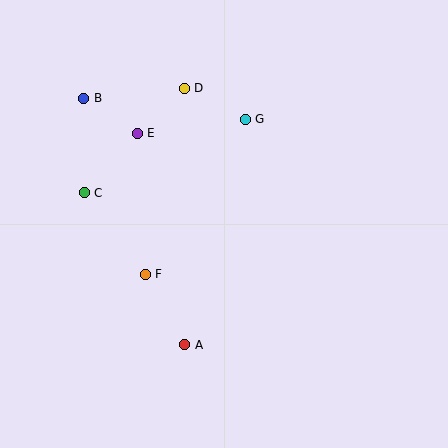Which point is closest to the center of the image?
Point F at (145, 274) is closest to the center.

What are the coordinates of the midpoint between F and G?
The midpoint between F and G is at (195, 197).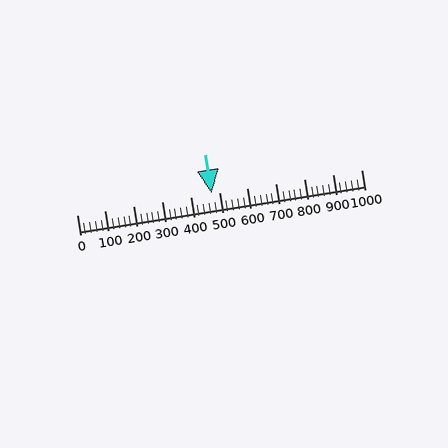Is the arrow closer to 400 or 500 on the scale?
The arrow is closer to 500.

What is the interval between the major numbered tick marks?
The major tick marks are spaced 100 units apart.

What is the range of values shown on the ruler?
The ruler shows values from 0 to 1000.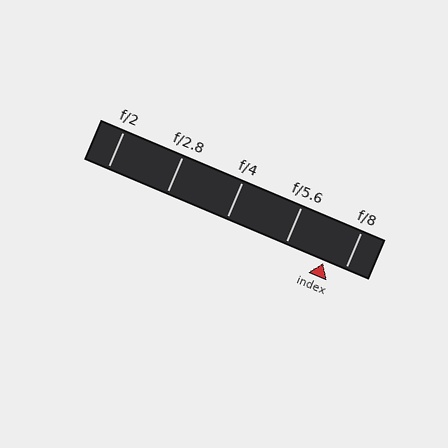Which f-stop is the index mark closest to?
The index mark is closest to f/8.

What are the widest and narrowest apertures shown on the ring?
The widest aperture shown is f/2 and the narrowest is f/8.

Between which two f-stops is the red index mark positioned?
The index mark is between f/5.6 and f/8.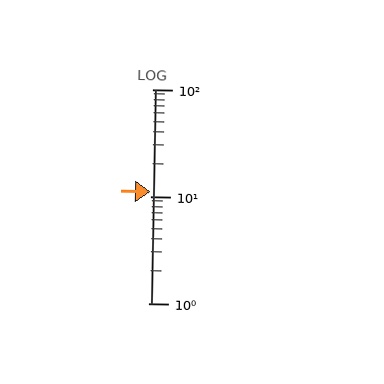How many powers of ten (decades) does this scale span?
The scale spans 2 decades, from 1 to 100.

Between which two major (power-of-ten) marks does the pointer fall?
The pointer is between 10 and 100.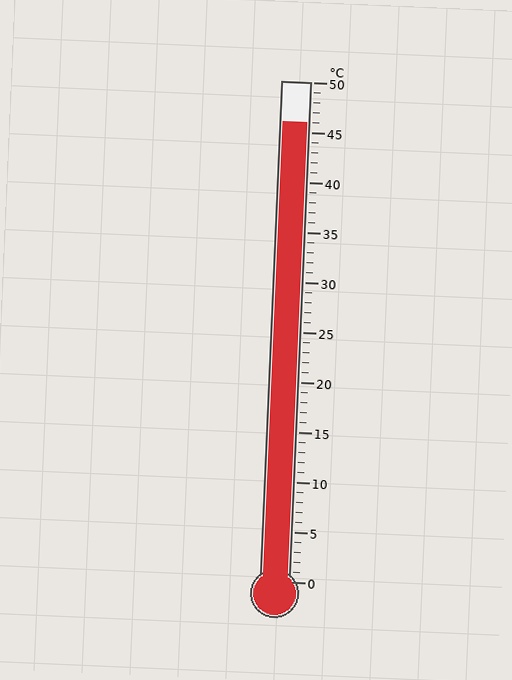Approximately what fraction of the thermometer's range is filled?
The thermometer is filled to approximately 90% of its range.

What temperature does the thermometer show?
The thermometer shows approximately 46°C.